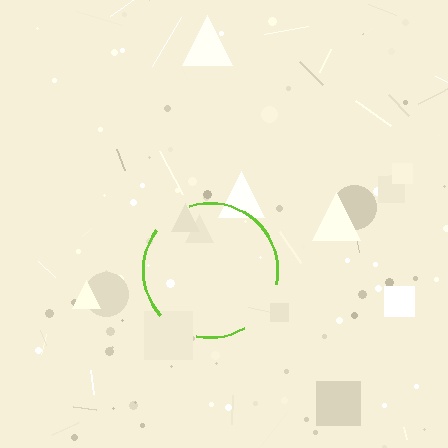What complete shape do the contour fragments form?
The contour fragments form a circle.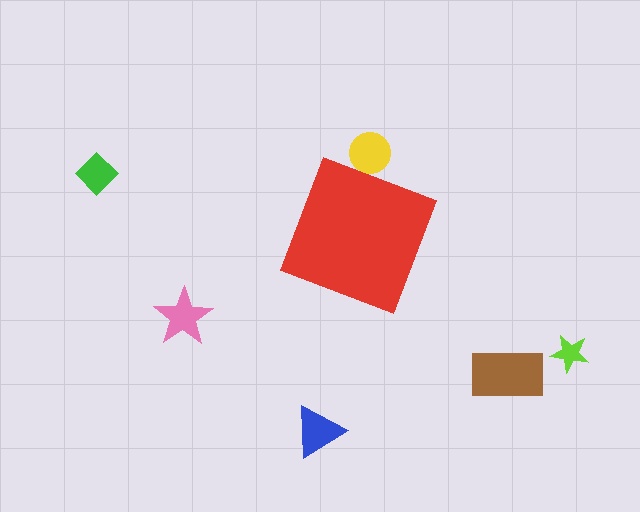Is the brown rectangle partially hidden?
No, the brown rectangle is fully visible.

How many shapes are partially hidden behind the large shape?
1 shape is partially hidden.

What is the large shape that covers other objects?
A red diamond.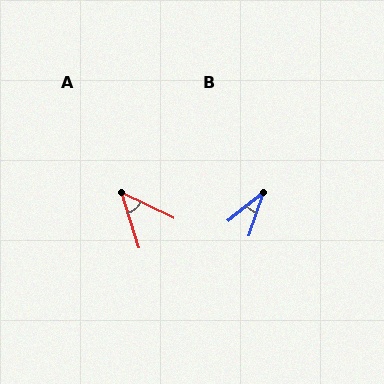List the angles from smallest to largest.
B (33°), A (46°).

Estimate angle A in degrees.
Approximately 46 degrees.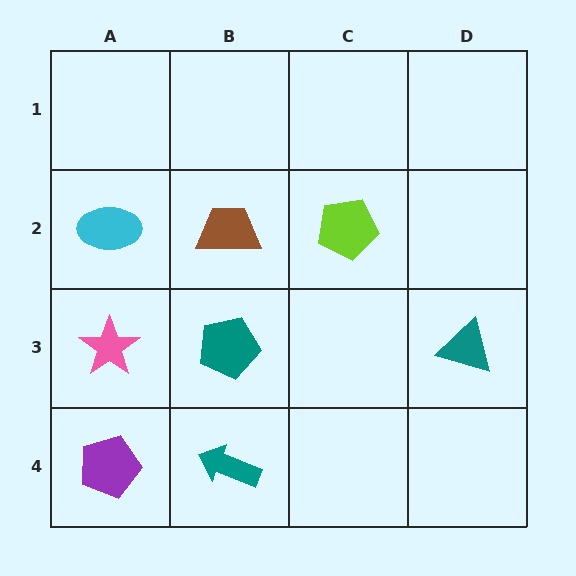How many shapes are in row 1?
0 shapes.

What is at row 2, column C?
A lime pentagon.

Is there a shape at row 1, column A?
No, that cell is empty.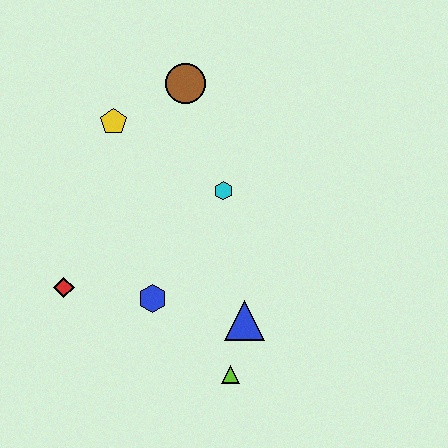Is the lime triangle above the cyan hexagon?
No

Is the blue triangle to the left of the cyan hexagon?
No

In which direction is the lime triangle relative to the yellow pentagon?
The lime triangle is below the yellow pentagon.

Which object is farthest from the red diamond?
The brown circle is farthest from the red diamond.